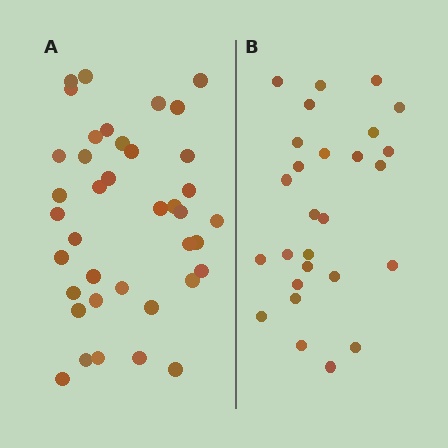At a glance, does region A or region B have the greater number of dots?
Region A (the left region) has more dots.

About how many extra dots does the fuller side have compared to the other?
Region A has roughly 12 or so more dots than region B.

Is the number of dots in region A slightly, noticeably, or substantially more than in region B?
Region A has noticeably more, but not dramatically so. The ratio is roughly 1.4 to 1.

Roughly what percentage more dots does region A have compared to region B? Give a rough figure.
About 45% more.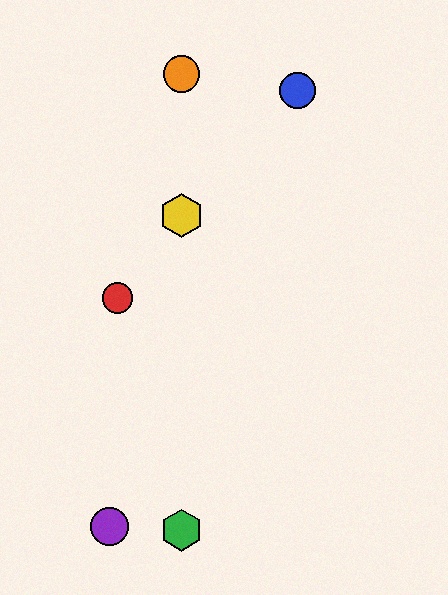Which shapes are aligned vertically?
The green hexagon, the yellow hexagon, the orange circle are aligned vertically.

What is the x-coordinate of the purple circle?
The purple circle is at x≈109.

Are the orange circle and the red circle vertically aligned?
No, the orange circle is at x≈181 and the red circle is at x≈117.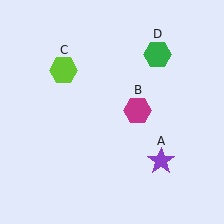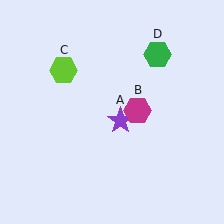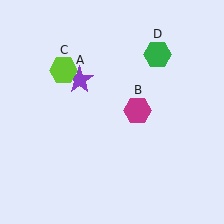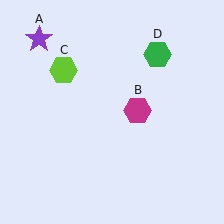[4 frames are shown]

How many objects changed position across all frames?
1 object changed position: purple star (object A).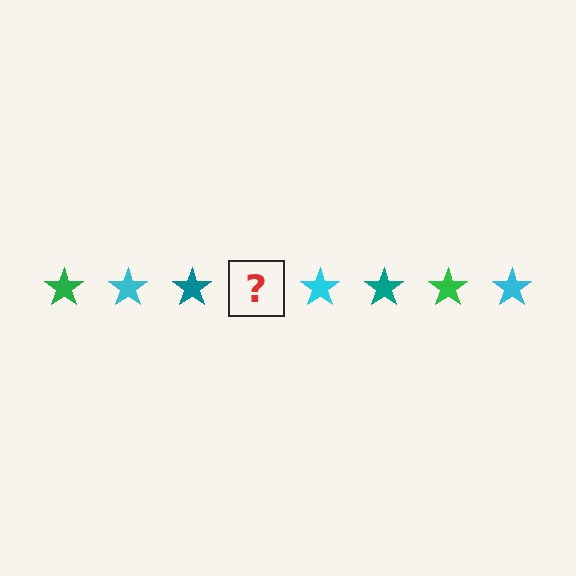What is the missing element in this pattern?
The missing element is a green star.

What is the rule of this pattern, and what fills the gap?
The rule is that the pattern cycles through green, cyan, teal stars. The gap should be filled with a green star.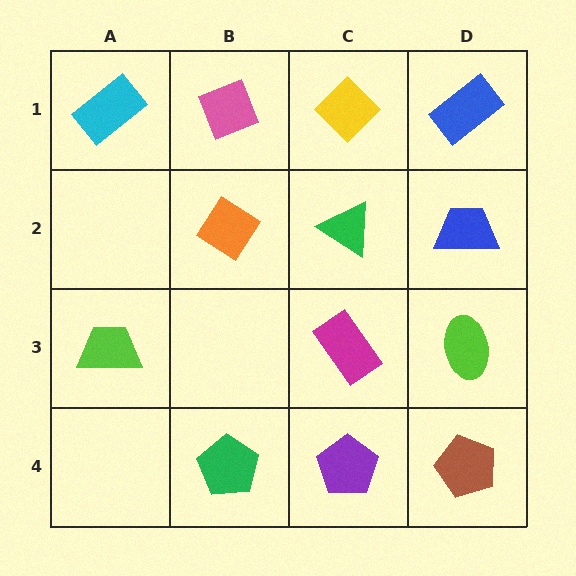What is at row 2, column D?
A blue trapezoid.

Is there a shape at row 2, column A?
No, that cell is empty.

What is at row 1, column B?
A pink diamond.